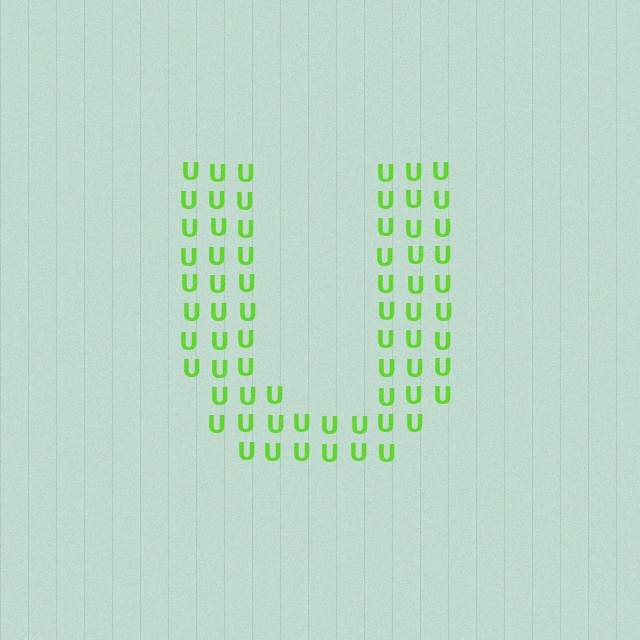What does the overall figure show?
The overall figure shows the letter U.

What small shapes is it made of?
It is made of small letter U's.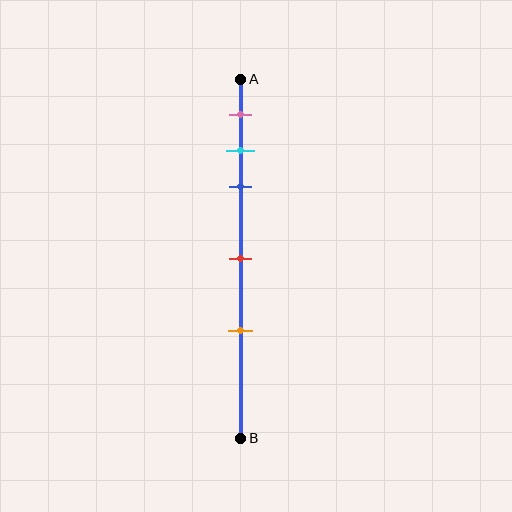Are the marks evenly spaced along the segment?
No, the marks are not evenly spaced.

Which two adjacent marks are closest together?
The cyan and blue marks are the closest adjacent pair.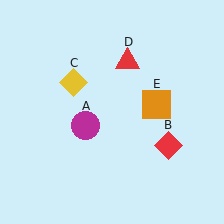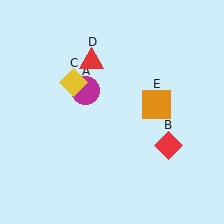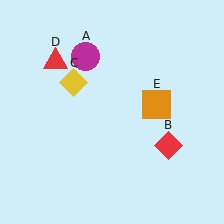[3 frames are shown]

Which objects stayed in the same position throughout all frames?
Red diamond (object B) and yellow diamond (object C) and orange square (object E) remained stationary.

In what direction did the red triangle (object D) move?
The red triangle (object D) moved left.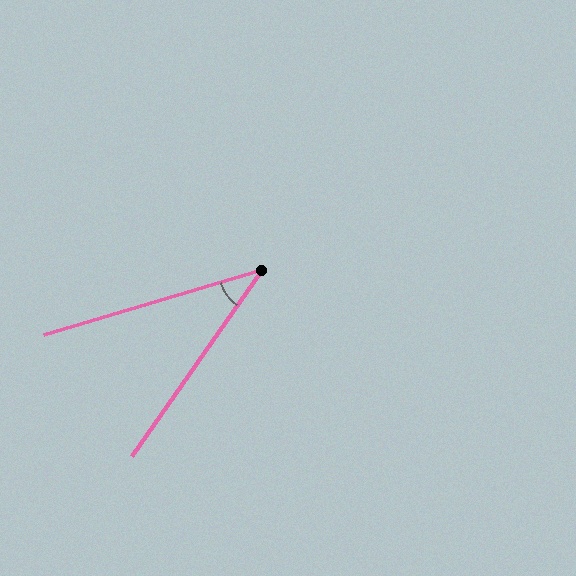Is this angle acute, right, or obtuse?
It is acute.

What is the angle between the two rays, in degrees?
Approximately 38 degrees.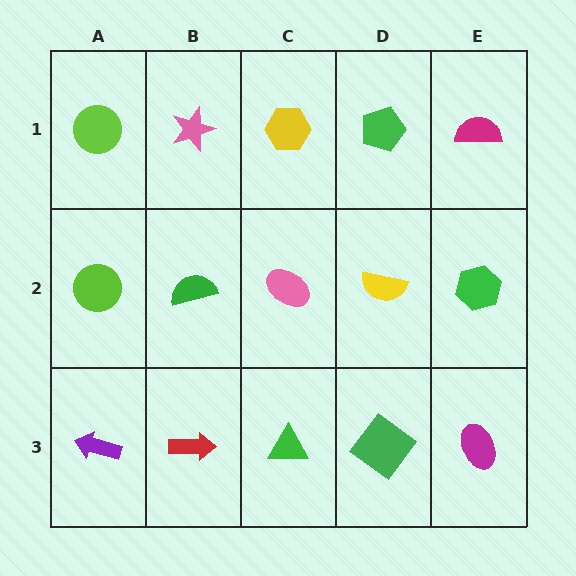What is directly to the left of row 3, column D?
A green triangle.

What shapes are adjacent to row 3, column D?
A yellow semicircle (row 2, column D), a green triangle (row 3, column C), a magenta ellipse (row 3, column E).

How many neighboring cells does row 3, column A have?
2.